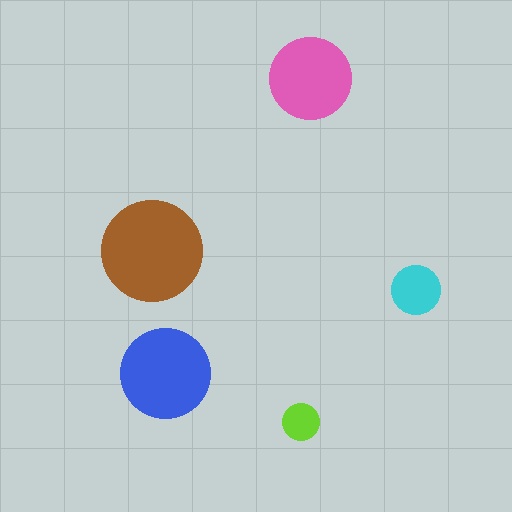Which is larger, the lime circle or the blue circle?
The blue one.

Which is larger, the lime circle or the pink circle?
The pink one.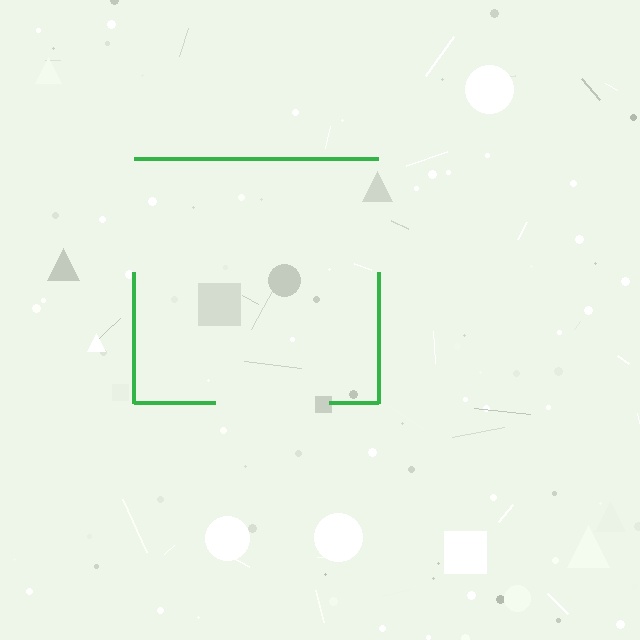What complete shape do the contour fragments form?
The contour fragments form a square.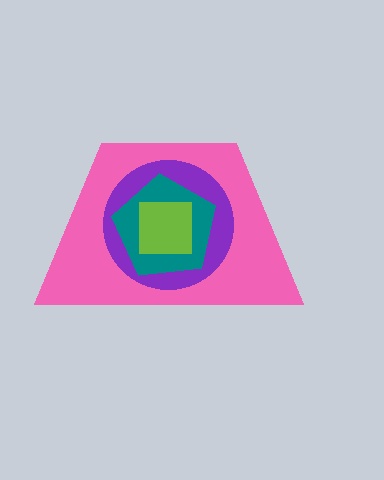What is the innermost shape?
The lime square.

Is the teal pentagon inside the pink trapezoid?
Yes.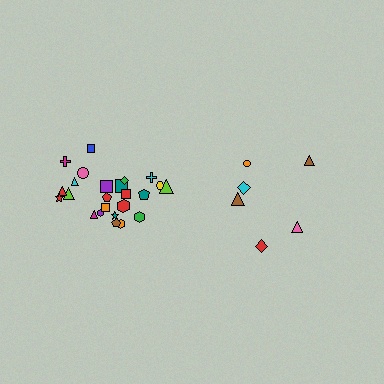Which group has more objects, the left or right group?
The left group.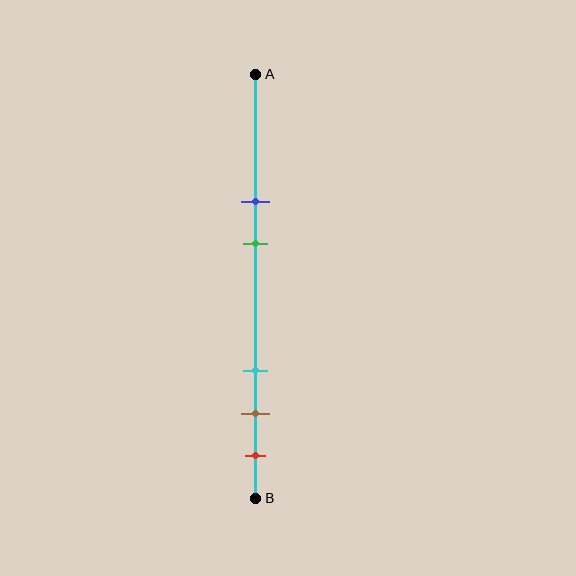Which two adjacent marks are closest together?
The brown and red marks are the closest adjacent pair.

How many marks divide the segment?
There are 5 marks dividing the segment.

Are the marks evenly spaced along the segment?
No, the marks are not evenly spaced.